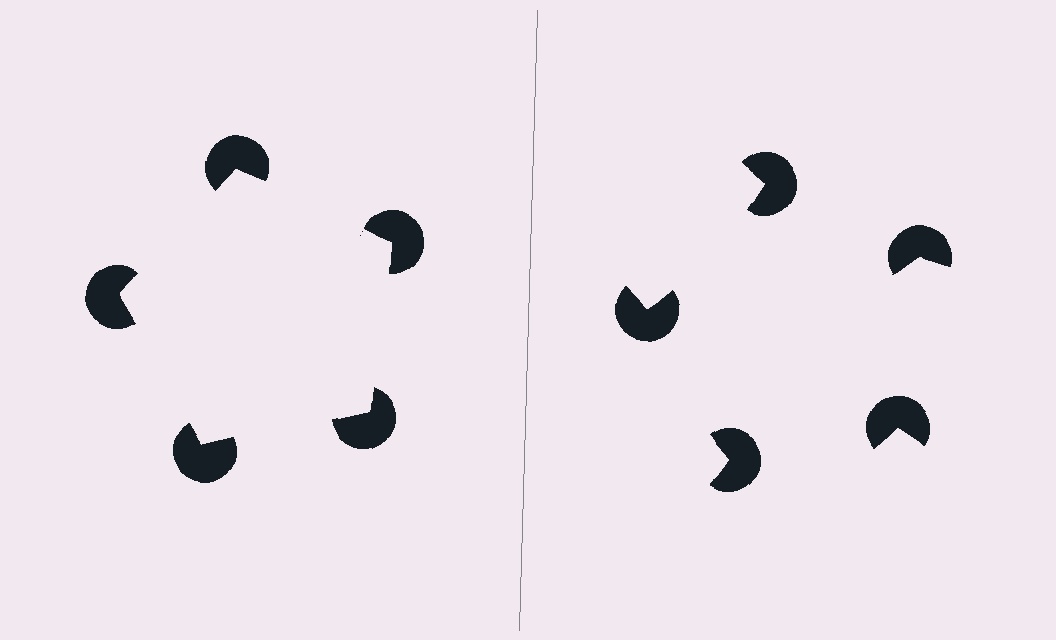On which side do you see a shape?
An illusory pentagon appears on the left side. On the right side the wedge cuts are rotated, so no coherent shape forms.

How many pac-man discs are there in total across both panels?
10 — 5 on each side.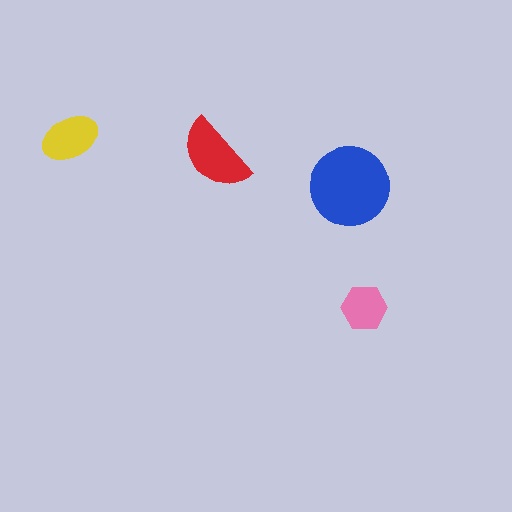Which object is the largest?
The blue circle.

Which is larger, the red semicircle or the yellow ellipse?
The red semicircle.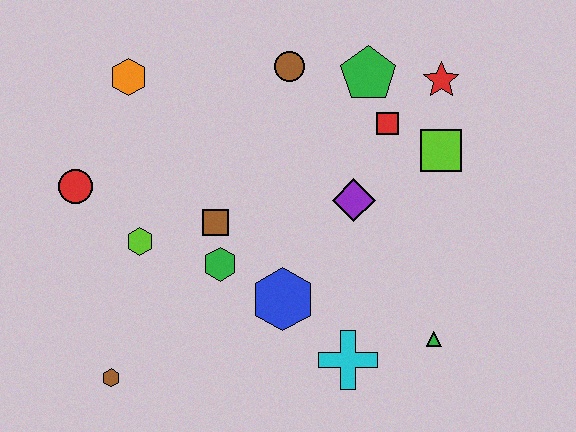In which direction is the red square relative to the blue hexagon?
The red square is above the blue hexagon.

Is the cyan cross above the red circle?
No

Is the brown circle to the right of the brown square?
Yes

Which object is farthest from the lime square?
The brown hexagon is farthest from the lime square.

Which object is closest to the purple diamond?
The red square is closest to the purple diamond.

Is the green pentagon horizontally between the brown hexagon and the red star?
Yes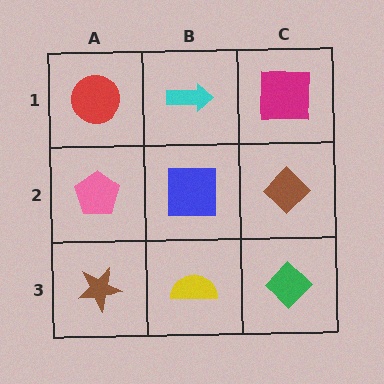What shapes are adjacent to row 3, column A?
A pink pentagon (row 2, column A), a yellow semicircle (row 3, column B).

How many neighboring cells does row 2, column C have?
3.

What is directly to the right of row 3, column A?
A yellow semicircle.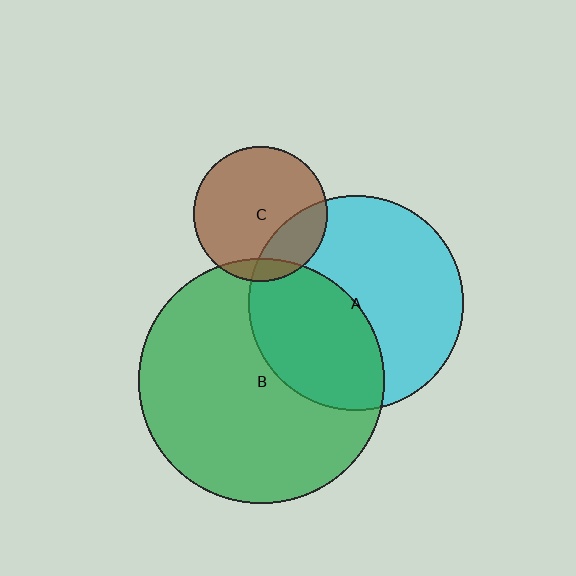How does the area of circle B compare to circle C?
Approximately 3.3 times.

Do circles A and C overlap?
Yes.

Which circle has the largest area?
Circle B (green).